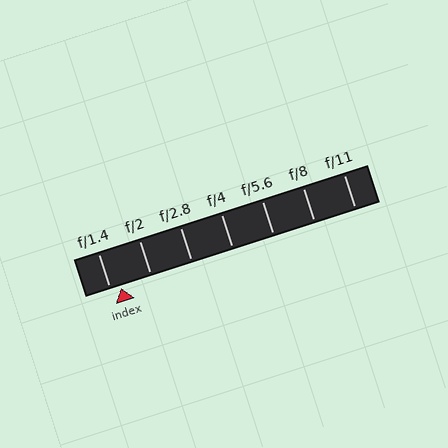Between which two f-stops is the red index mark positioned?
The index mark is between f/1.4 and f/2.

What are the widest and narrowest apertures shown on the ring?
The widest aperture shown is f/1.4 and the narrowest is f/11.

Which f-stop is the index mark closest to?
The index mark is closest to f/1.4.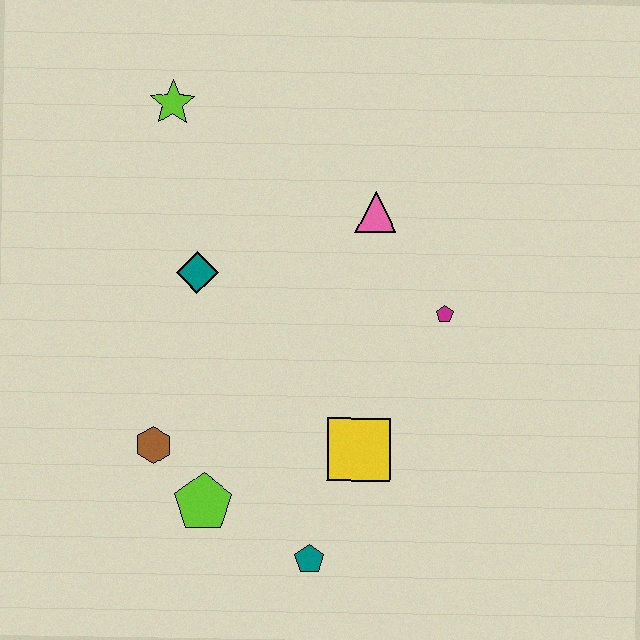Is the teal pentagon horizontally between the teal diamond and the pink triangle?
Yes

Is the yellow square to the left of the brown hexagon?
No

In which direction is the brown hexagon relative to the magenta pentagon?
The brown hexagon is to the left of the magenta pentagon.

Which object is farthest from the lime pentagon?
The lime star is farthest from the lime pentagon.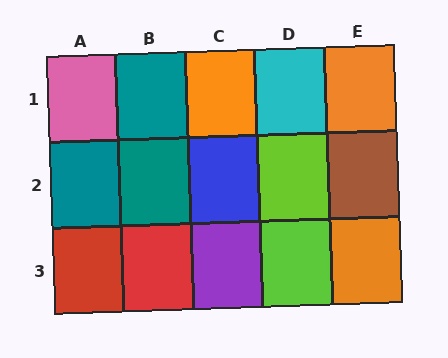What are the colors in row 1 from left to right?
Pink, teal, orange, cyan, orange.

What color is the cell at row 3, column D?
Lime.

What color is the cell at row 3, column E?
Orange.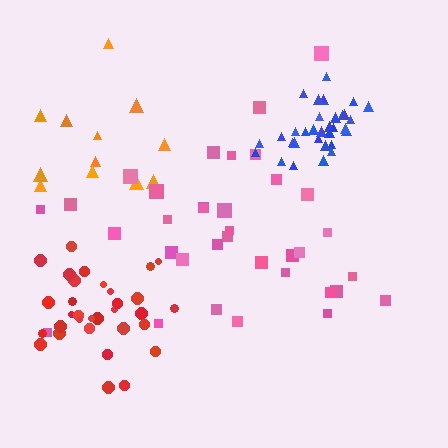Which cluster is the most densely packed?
Blue.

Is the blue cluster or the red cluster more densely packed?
Blue.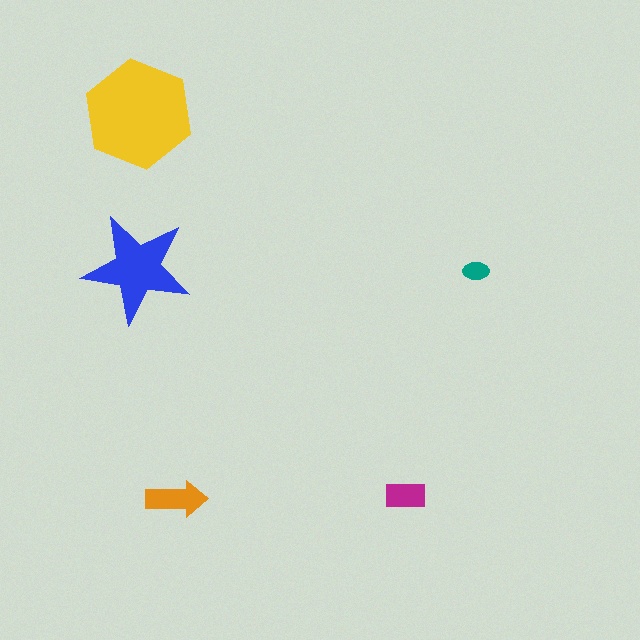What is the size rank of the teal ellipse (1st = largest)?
5th.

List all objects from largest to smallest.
The yellow hexagon, the blue star, the orange arrow, the magenta rectangle, the teal ellipse.